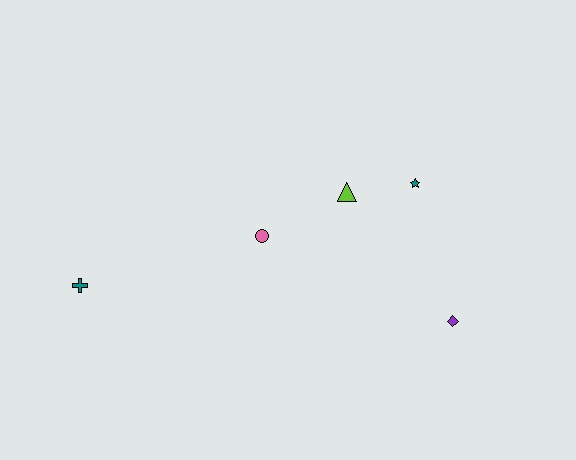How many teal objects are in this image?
There are 2 teal objects.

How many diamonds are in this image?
There is 1 diamond.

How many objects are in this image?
There are 5 objects.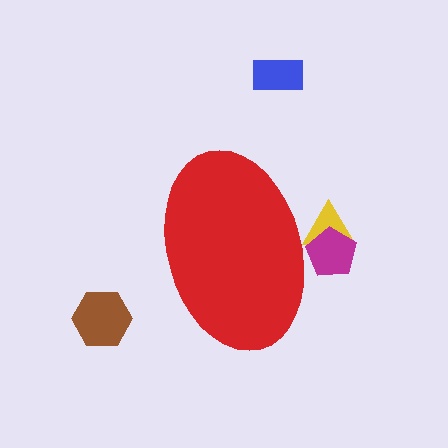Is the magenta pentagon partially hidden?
Yes, the magenta pentagon is partially hidden behind the red ellipse.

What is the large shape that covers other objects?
A red ellipse.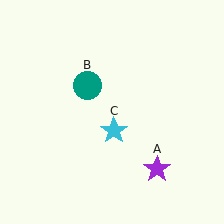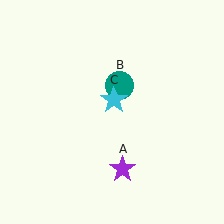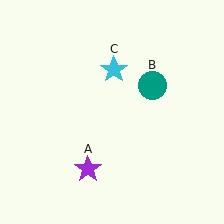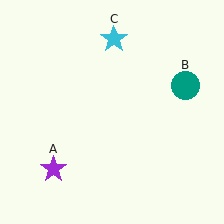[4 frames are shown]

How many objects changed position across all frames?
3 objects changed position: purple star (object A), teal circle (object B), cyan star (object C).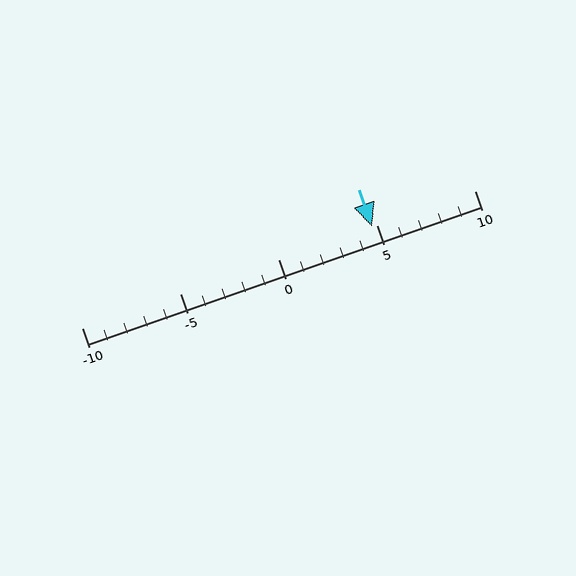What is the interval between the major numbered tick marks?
The major tick marks are spaced 5 units apart.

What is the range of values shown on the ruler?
The ruler shows values from -10 to 10.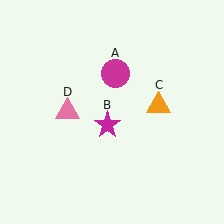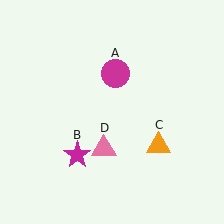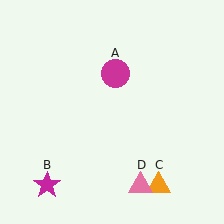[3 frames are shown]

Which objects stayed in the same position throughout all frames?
Magenta circle (object A) remained stationary.